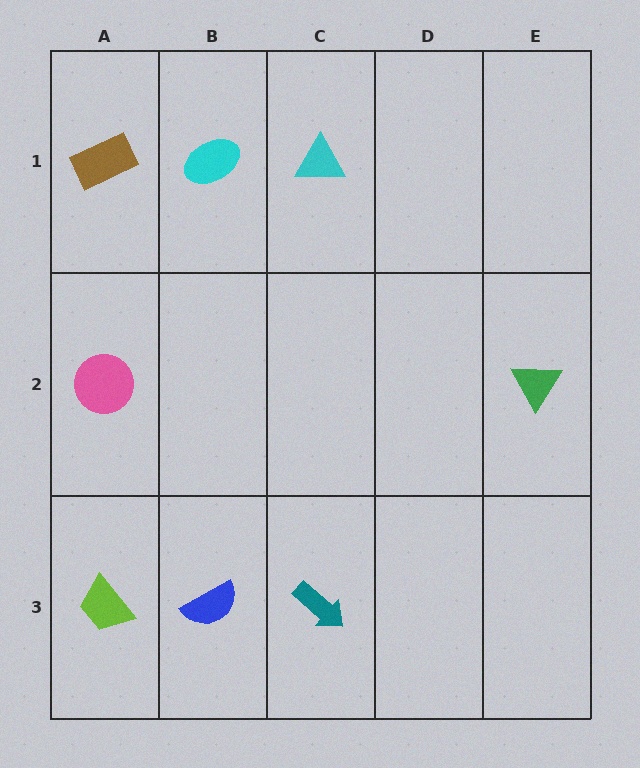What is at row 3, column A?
A lime trapezoid.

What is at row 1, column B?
A cyan ellipse.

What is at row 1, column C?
A cyan triangle.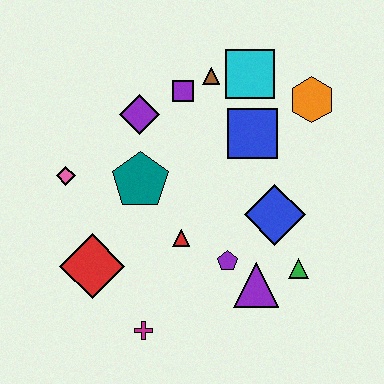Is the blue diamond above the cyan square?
No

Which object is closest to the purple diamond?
The purple square is closest to the purple diamond.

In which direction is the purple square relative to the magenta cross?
The purple square is above the magenta cross.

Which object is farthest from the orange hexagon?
The magenta cross is farthest from the orange hexagon.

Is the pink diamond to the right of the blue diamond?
No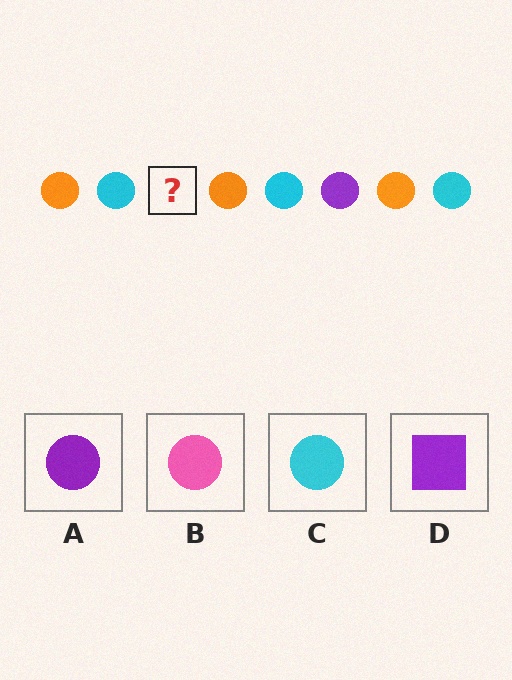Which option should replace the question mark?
Option A.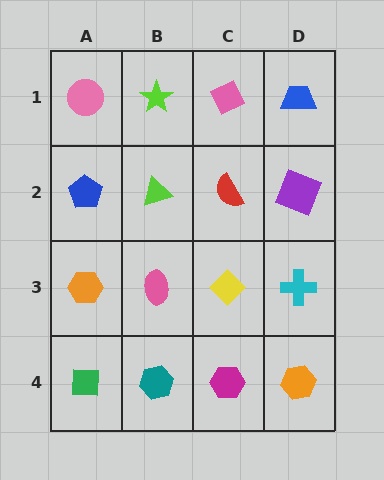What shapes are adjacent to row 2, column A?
A pink circle (row 1, column A), an orange hexagon (row 3, column A), a lime triangle (row 2, column B).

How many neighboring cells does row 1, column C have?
3.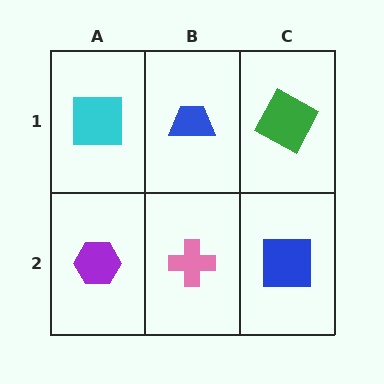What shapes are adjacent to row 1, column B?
A pink cross (row 2, column B), a cyan square (row 1, column A), a green square (row 1, column C).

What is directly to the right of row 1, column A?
A blue trapezoid.